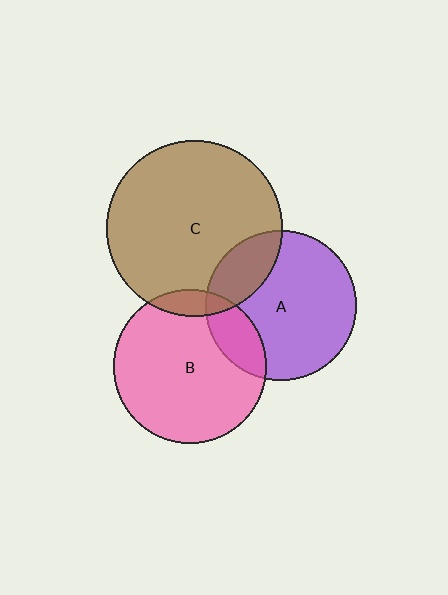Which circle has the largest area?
Circle C (brown).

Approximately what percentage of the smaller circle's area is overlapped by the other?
Approximately 15%.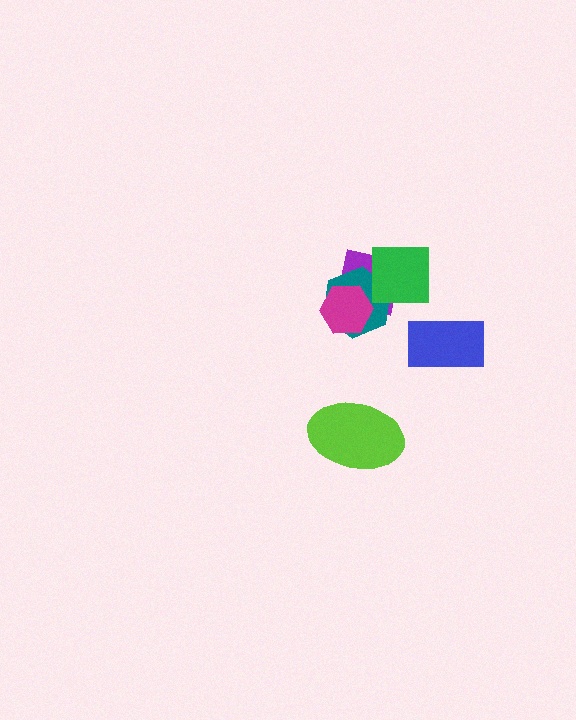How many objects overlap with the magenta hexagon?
2 objects overlap with the magenta hexagon.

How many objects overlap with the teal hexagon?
3 objects overlap with the teal hexagon.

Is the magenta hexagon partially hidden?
No, no other shape covers it.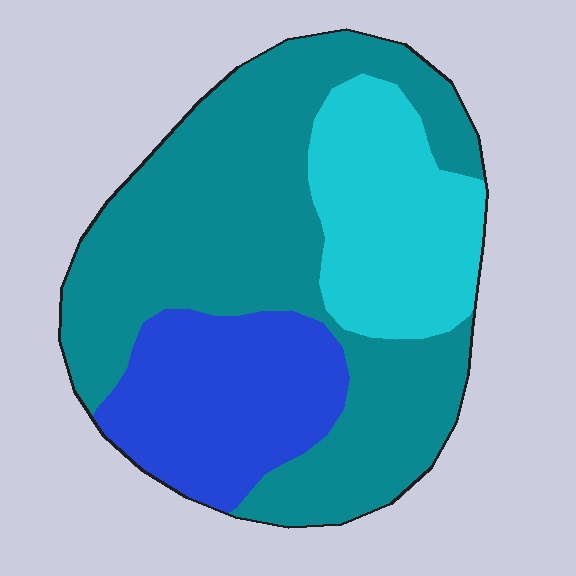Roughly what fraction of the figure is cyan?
Cyan covers 22% of the figure.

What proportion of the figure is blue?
Blue covers around 25% of the figure.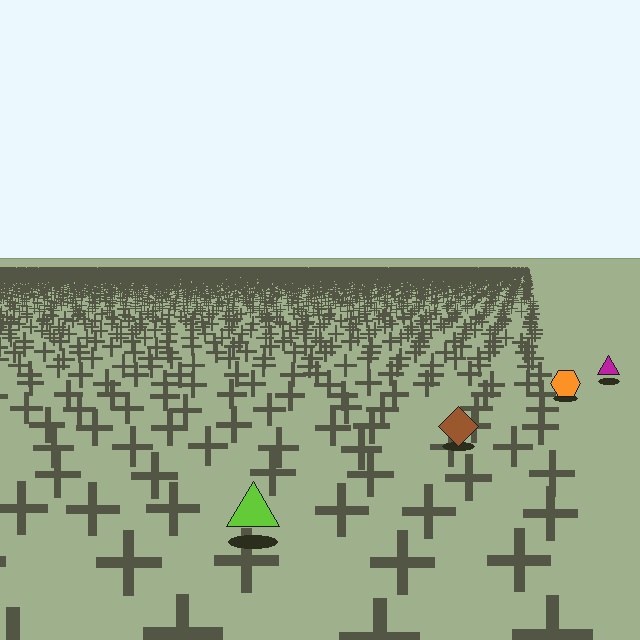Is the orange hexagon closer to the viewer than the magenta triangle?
Yes. The orange hexagon is closer — you can tell from the texture gradient: the ground texture is coarser near it.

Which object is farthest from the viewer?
The magenta triangle is farthest from the viewer. It appears smaller and the ground texture around it is denser.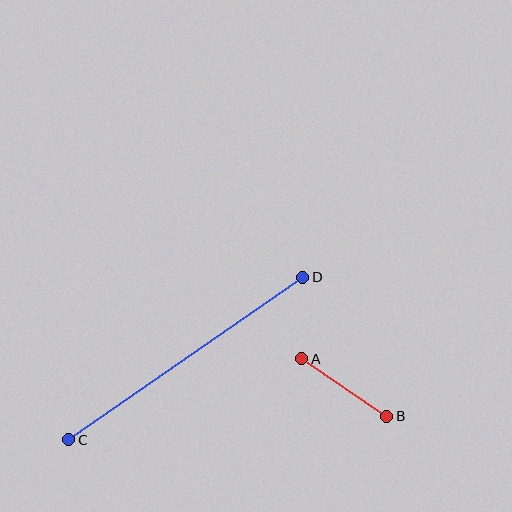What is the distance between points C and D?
The distance is approximately 285 pixels.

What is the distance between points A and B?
The distance is approximately 103 pixels.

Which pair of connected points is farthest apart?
Points C and D are farthest apart.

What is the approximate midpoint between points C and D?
The midpoint is at approximately (186, 358) pixels.